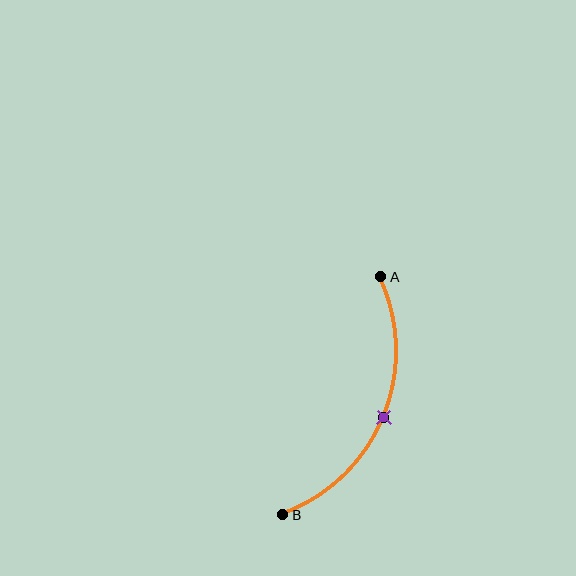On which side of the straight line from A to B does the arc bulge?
The arc bulges to the right of the straight line connecting A and B.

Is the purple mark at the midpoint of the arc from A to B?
Yes. The purple mark lies on the arc at equal arc-length from both A and B — it is the arc midpoint.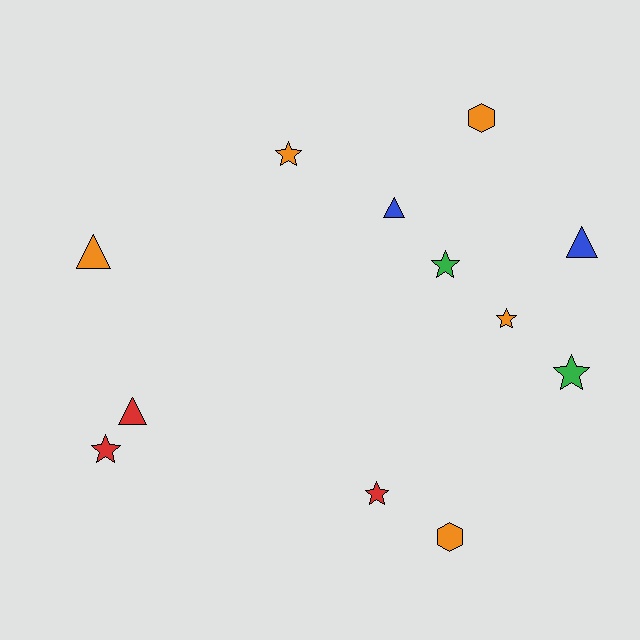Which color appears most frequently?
Orange, with 5 objects.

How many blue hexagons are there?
There are no blue hexagons.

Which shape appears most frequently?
Star, with 6 objects.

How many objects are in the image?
There are 12 objects.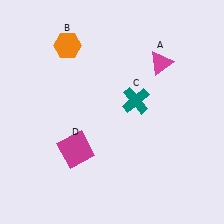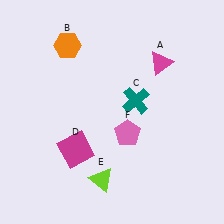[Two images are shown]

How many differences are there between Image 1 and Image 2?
There are 2 differences between the two images.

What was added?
A lime triangle (E), a pink pentagon (F) were added in Image 2.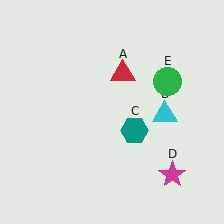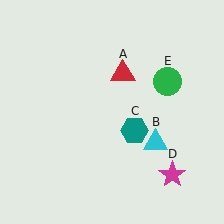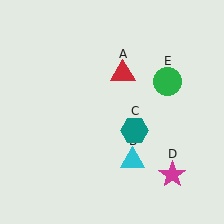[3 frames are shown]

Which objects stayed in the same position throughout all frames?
Red triangle (object A) and teal hexagon (object C) and magenta star (object D) and green circle (object E) remained stationary.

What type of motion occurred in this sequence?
The cyan triangle (object B) rotated clockwise around the center of the scene.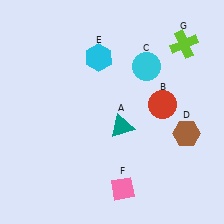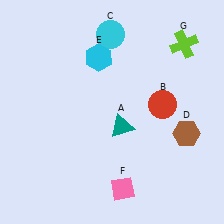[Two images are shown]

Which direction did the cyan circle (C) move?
The cyan circle (C) moved left.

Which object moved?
The cyan circle (C) moved left.